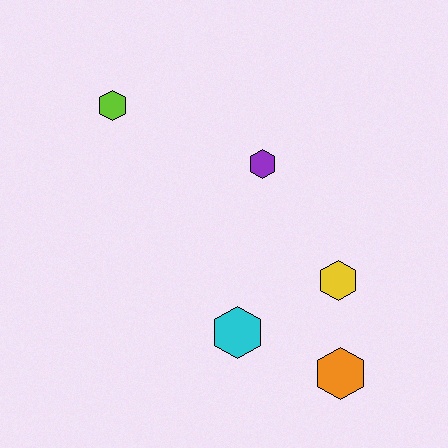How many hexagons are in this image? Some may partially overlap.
There are 5 hexagons.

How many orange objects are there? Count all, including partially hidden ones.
There is 1 orange object.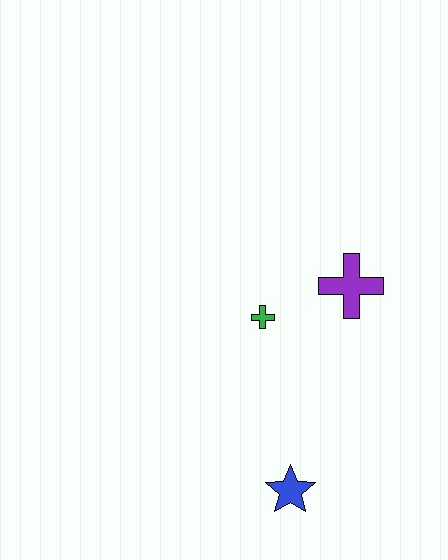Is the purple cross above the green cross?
Yes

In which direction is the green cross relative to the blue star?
The green cross is above the blue star.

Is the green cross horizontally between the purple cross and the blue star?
No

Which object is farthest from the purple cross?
The blue star is farthest from the purple cross.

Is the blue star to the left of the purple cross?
Yes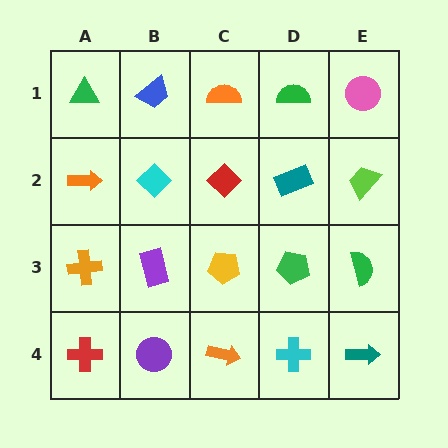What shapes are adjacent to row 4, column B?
A purple rectangle (row 3, column B), a red cross (row 4, column A), an orange arrow (row 4, column C).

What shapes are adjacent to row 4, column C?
A yellow pentagon (row 3, column C), a purple circle (row 4, column B), a cyan cross (row 4, column D).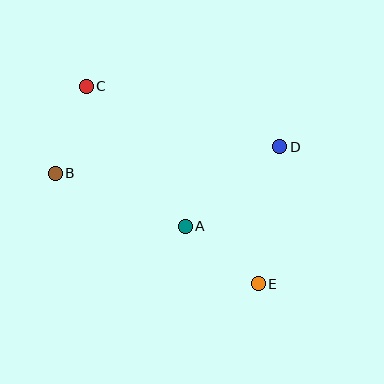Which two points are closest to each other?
Points B and C are closest to each other.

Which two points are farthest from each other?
Points C and E are farthest from each other.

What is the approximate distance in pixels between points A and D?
The distance between A and D is approximately 124 pixels.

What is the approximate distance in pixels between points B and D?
The distance between B and D is approximately 226 pixels.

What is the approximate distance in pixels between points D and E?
The distance between D and E is approximately 139 pixels.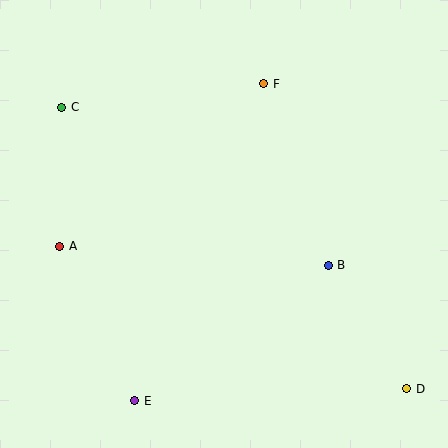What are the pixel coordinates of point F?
Point F is at (264, 84).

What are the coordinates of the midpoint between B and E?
The midpoint between B and E is at (232, 333).